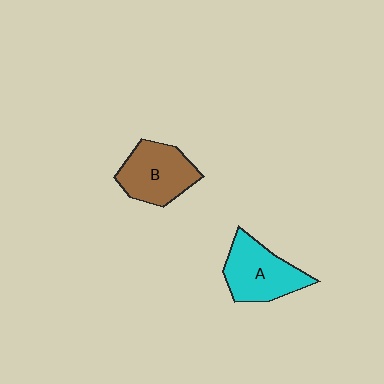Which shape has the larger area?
Shape A (cyan).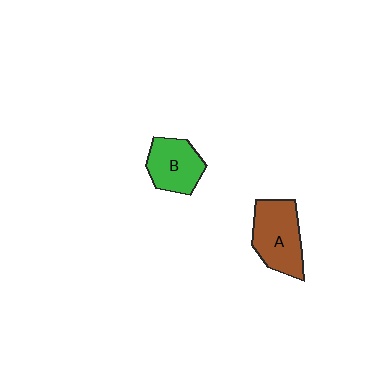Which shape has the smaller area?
Shape B (green).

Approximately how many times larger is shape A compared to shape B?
Approximately 1.3 times.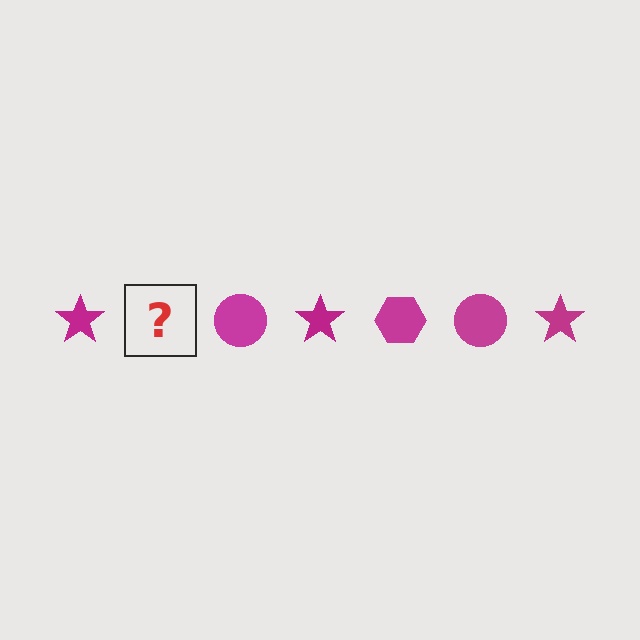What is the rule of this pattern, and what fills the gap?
The rule is that the pattern cycles through star, hexagon, circle shapes in magenta. The gap should be filled with a magenta hexagon.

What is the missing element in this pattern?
The missing element is a magenta hexagon.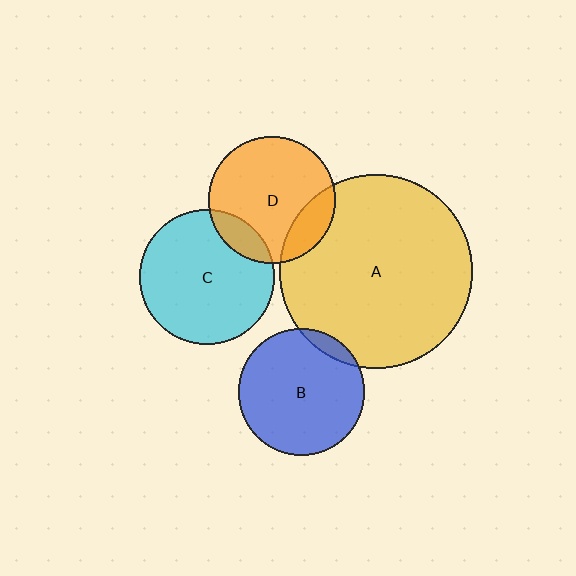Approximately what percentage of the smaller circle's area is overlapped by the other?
Approximately 15%.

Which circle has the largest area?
Circle A (yellow).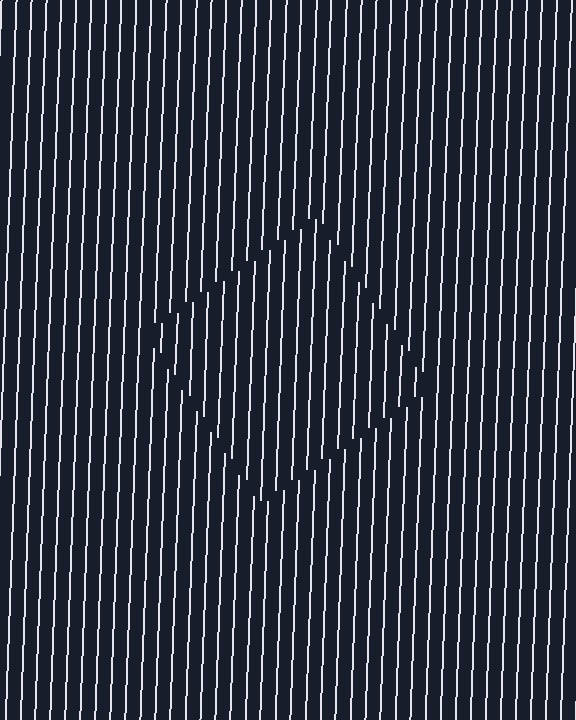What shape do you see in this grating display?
An illusory square. The interior of the shape contains the same grating, shifted by half a period — the contour is defined by the phase discontinuity where line-ends from the inner and outer gratings abut.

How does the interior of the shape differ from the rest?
The interior of the shape contains the same grating, shifted by half a period — the contour is defined by the phase discontinuity where line-ends from the inner and outer gratings abut.